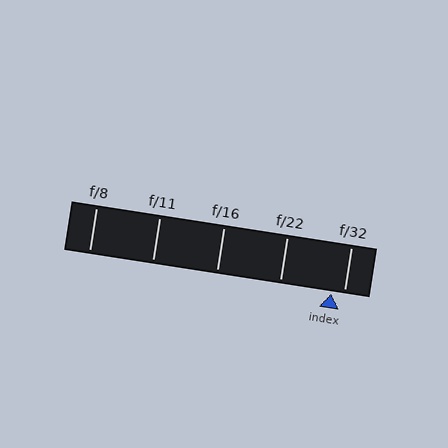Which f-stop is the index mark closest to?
The index mark is closest to f/32.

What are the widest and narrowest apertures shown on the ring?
The widest aperture shown is f/8 and the narrowest is f/32.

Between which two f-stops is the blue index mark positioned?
The index mark is between f/22 and f/32.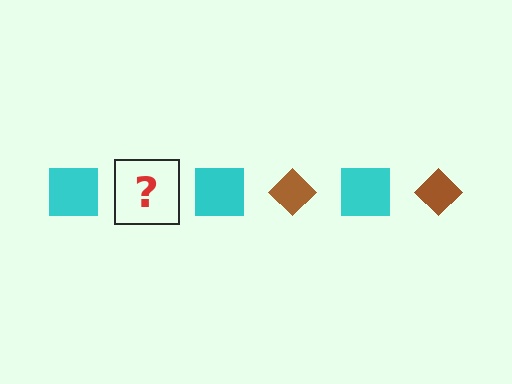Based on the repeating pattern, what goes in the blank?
The blank should be a brown diamond.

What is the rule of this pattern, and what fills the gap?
The rule is that the pattern alternates between cyan square and brown diamond. The gap should be filled with a brown diamond.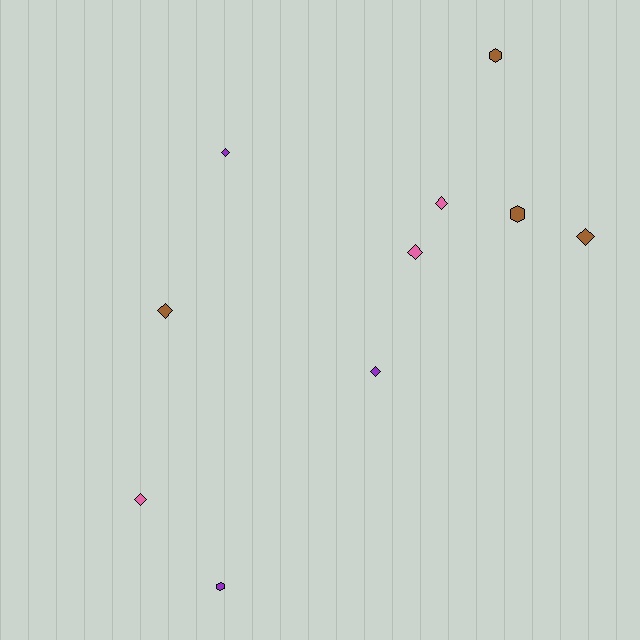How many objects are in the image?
There are 10 objects.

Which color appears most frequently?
Brown, with 4 objects.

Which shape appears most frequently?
Diamond, with 7 objects.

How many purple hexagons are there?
There is 1 purple hexagon.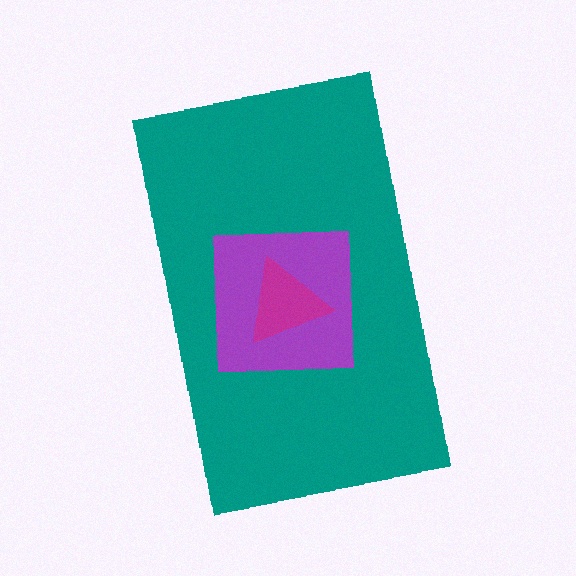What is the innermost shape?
The magenta triangle.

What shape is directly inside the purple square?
The magenta triangle.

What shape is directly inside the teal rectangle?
The purple square.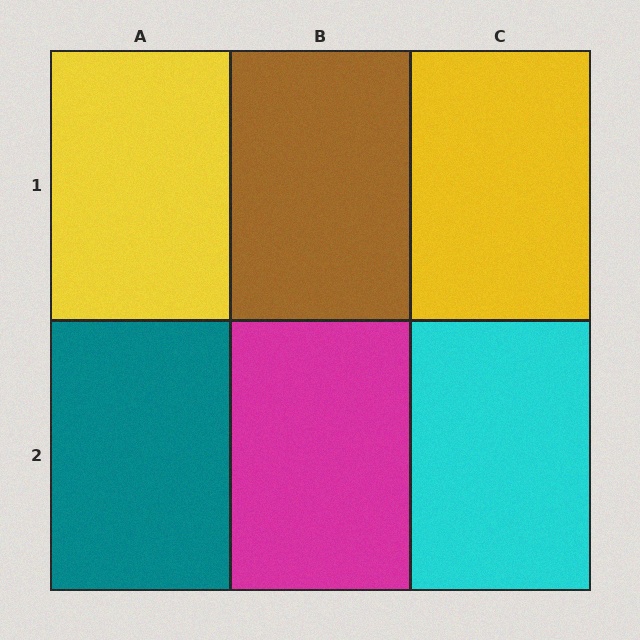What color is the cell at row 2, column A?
Teal.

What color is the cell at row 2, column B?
Magenta.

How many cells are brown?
1 cell is brown.